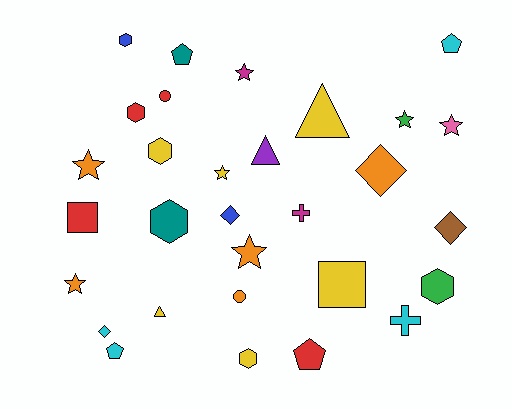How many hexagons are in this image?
There are 6 hexagons.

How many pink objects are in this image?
There is 1 pink object.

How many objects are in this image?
There are 30 objects.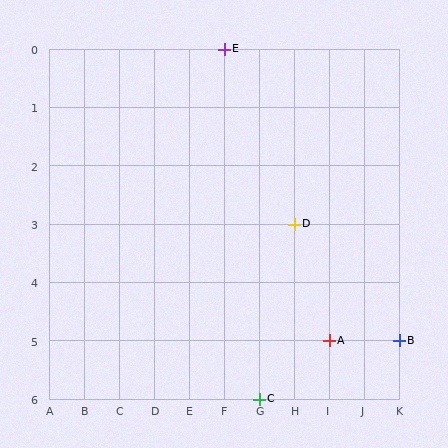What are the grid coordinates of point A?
Point A is at grid coordinates (I, 5).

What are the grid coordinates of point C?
Point C is at grid coordinates (G, 6).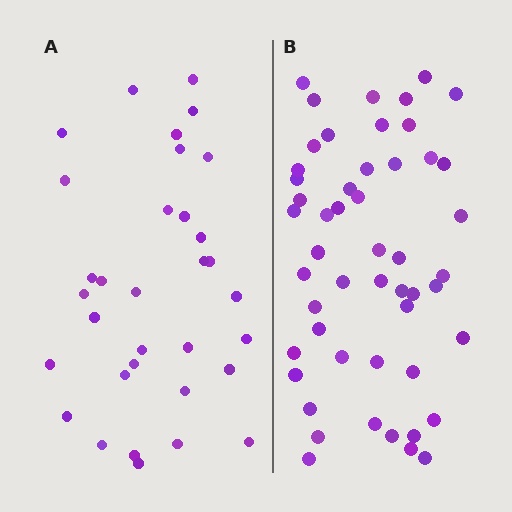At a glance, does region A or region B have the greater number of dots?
Region B (the right region) has more dots.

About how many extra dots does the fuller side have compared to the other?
Region B has approximately 20 more dots than region A.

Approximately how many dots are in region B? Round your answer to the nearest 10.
About 50 dots. (The exact count is 51, which rounds to 50.)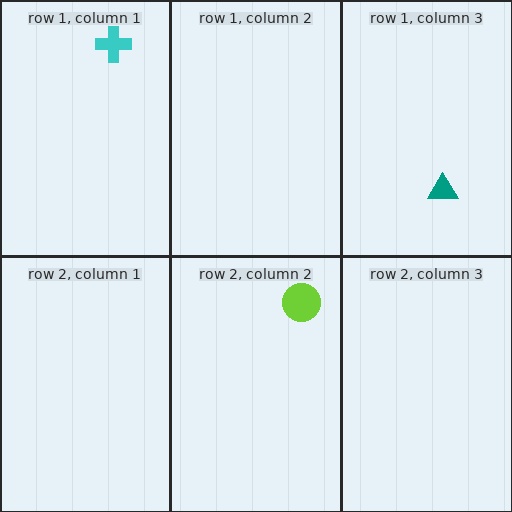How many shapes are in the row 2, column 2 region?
1.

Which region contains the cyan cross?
The row 1, column 1 region.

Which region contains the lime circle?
The row 2, column 2 region.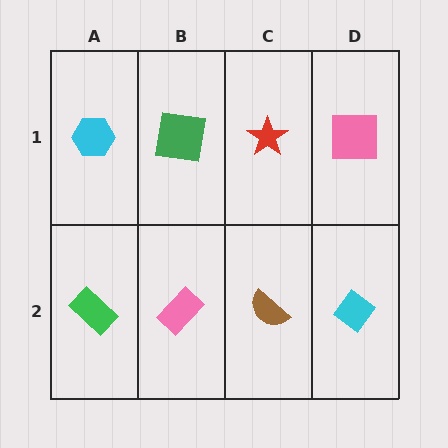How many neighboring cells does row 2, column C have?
3.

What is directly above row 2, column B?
A green square.